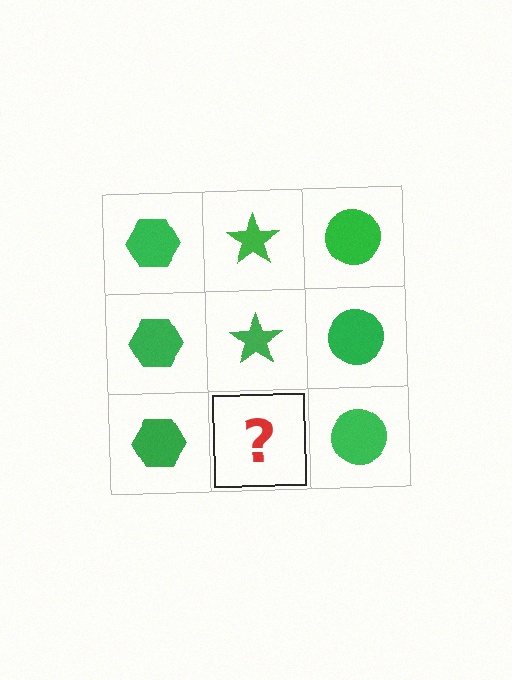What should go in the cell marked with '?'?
The missing cell should contain a green star.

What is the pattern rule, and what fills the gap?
The rule is that each column has a consistent shape. The gap should be filled with a green star.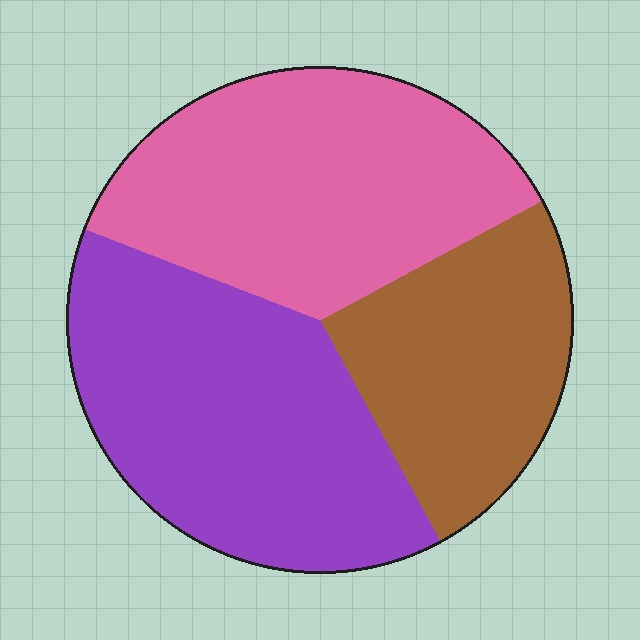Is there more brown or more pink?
Pink.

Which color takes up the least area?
Brown, at roughly 25%.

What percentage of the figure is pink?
Pink covers 36% of the figure.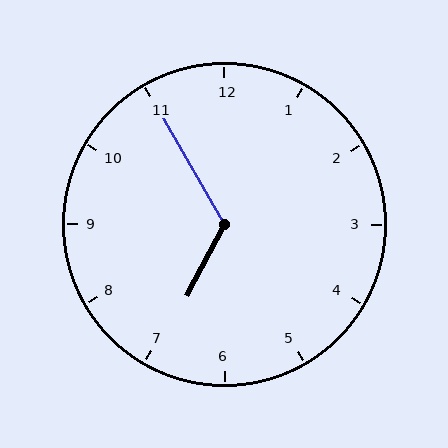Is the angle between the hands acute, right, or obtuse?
It is obtuse.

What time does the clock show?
6:55.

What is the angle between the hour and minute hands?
Approximately 122 degrees.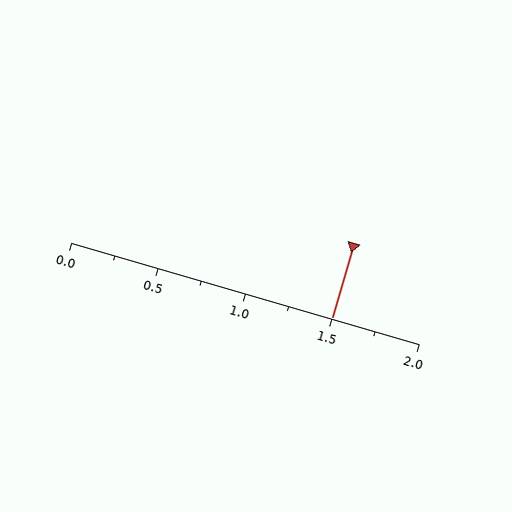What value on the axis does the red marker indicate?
The marker indicates approximately 1.5.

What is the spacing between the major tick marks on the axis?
The major ticks are spaced 0.5 apart.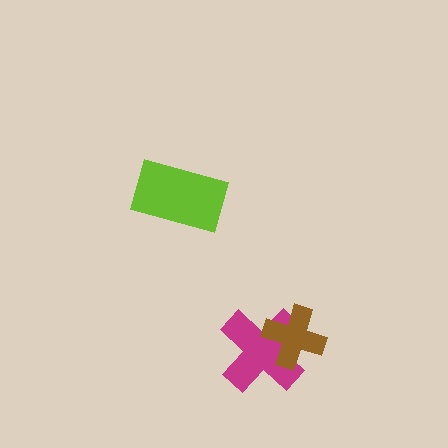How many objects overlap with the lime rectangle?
0 objects overlap with the lime rectangle.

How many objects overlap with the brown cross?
1 object overlaps with the brown cross.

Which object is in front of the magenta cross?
The brown cross is in front of the magenta cross.